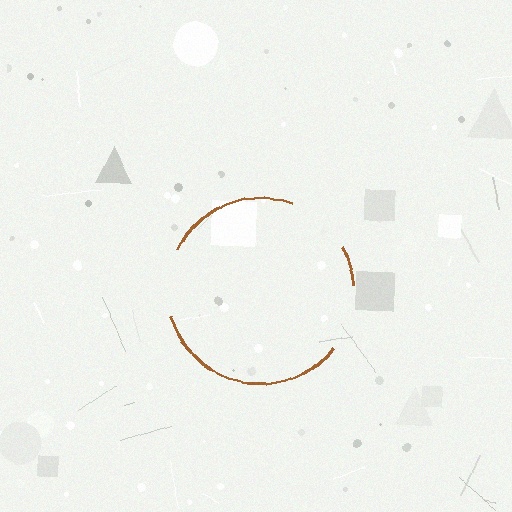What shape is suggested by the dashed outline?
The dashed outline suggests a circle.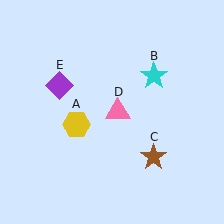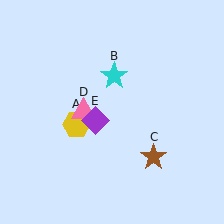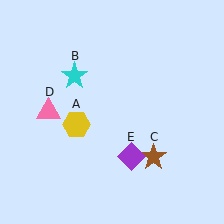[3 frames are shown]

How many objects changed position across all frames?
3 objects changed position: cyan star (object B), pink triangle (object D), purple diamond (object E).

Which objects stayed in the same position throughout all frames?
Yellow hexagon (object A) and brown star (object C) remained stationary.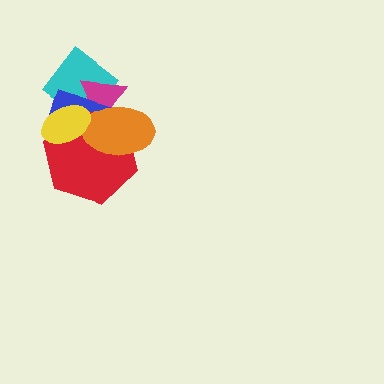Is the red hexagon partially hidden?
Yes, it is partially covered by another shape.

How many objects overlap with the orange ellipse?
5 objects overlap with the orange ellipse.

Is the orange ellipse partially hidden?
Yes, it is partially covered by another shape.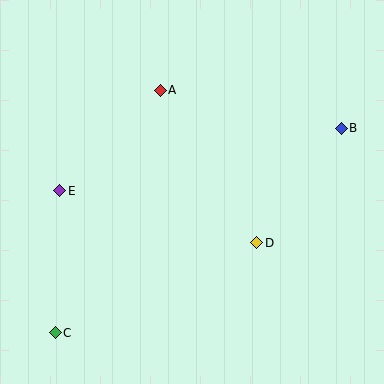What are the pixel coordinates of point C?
Point C is at (55, 333).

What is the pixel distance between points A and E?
The distance between A and E is 142 pixels.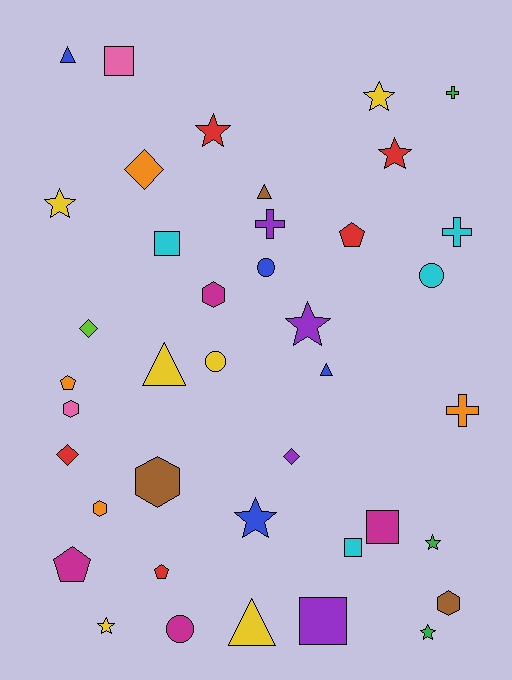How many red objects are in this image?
There are 5 red objects.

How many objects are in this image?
There are 40 objects.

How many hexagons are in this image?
There are 5 hexagons.